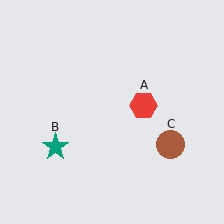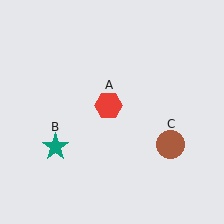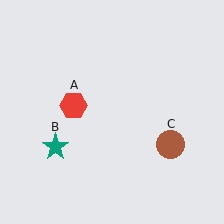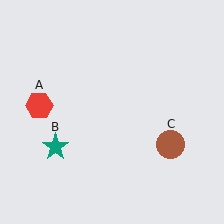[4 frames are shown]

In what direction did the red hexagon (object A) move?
The red hexagon (object A) moved left.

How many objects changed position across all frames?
1 object changed position: red hexagon (object A).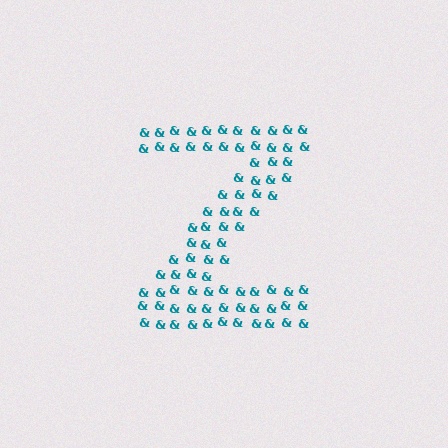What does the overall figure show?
The overall figure shows the letter Z.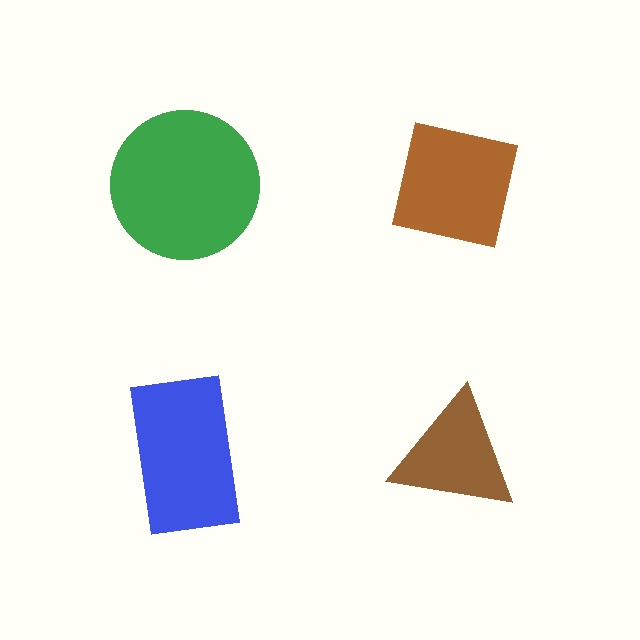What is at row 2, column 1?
A blue rectangle.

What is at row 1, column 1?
A green circle.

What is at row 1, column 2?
A brown square.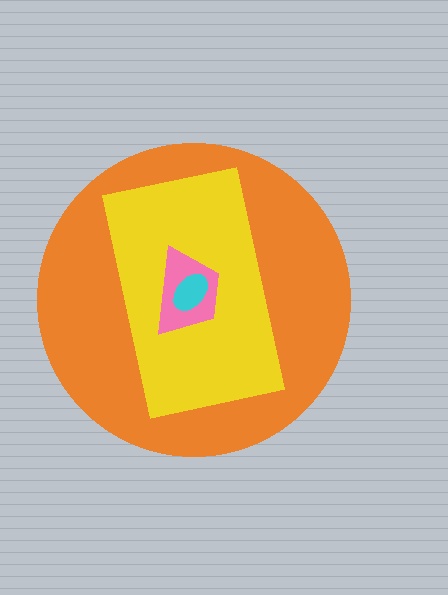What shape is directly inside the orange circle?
The yellow rectangle.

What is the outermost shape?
The orange circle.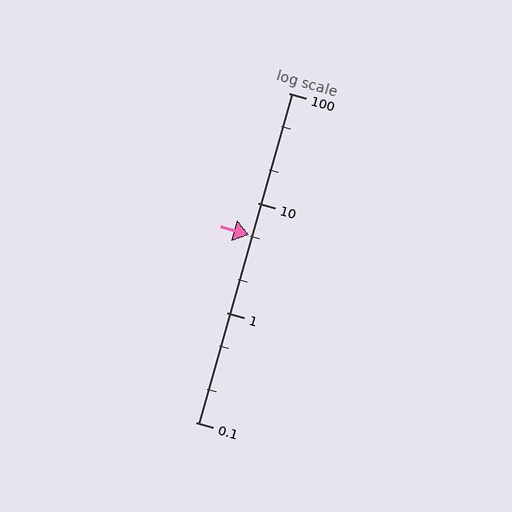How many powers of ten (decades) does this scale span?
The scale spans 3 decades, from 0.1 to 100.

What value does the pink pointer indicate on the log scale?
The pointer indicates approximately 5.1.